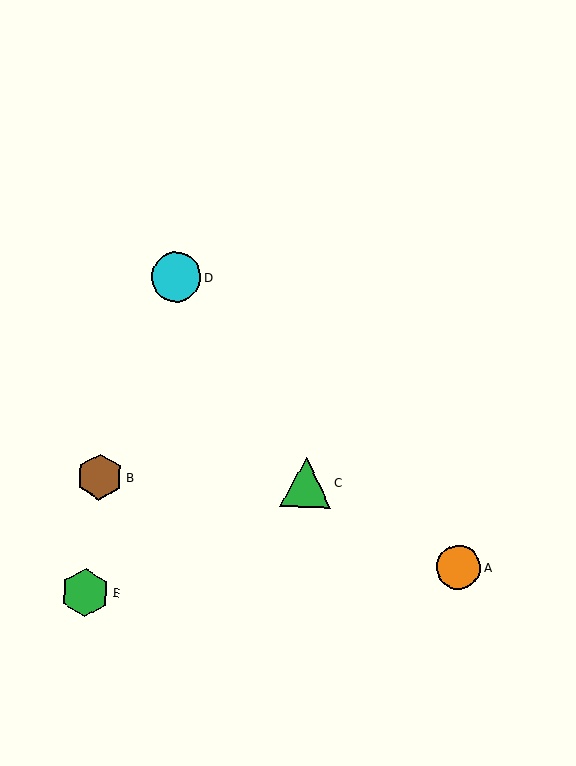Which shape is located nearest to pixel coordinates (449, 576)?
The orange circle (labeled A) at (458, 567) is nearest to that location.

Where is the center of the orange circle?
The center of the orange circle is at (458, 567).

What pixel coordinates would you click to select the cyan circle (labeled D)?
Click at (176, 277) to select the cyan circle D.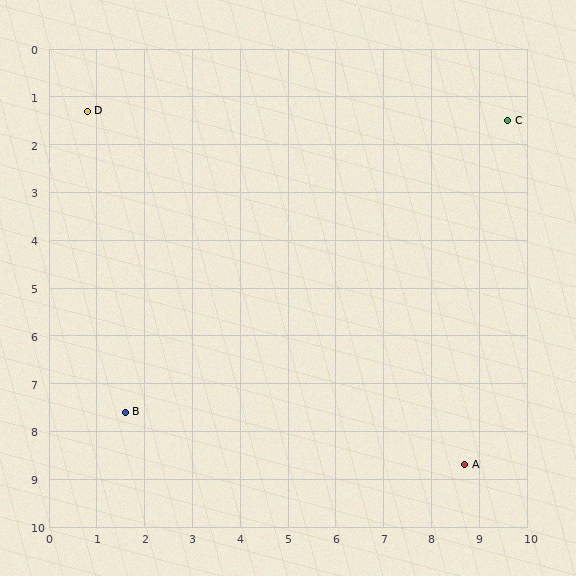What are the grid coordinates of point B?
Point B is at approximately (1.6, 7.6).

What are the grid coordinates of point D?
Point D is at approximately (0.8, 1.3).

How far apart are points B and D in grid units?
Points B and D are about 6.4 grid units apart.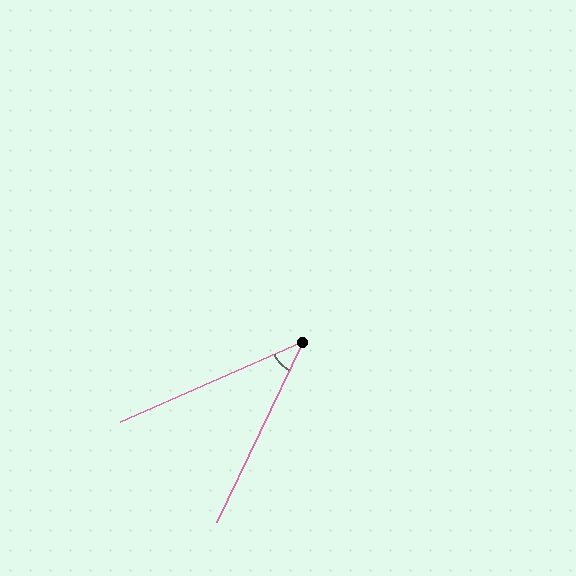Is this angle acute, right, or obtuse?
It is acute.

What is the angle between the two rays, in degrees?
Approximately 41 degrees.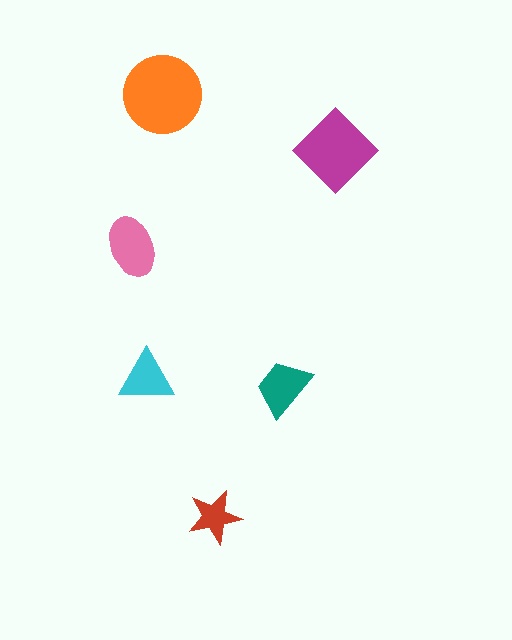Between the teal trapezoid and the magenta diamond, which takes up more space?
The magenta diamond.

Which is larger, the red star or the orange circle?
The orange circle.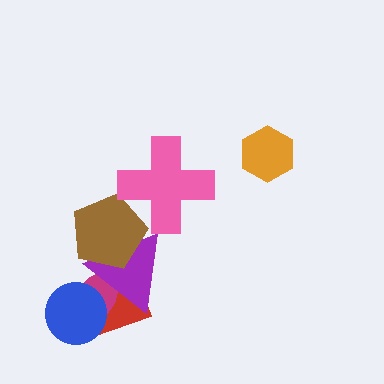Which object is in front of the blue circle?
The purple triangle is in front of the blue circle.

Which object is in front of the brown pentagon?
The pink cross is in front of the brown pentagon.